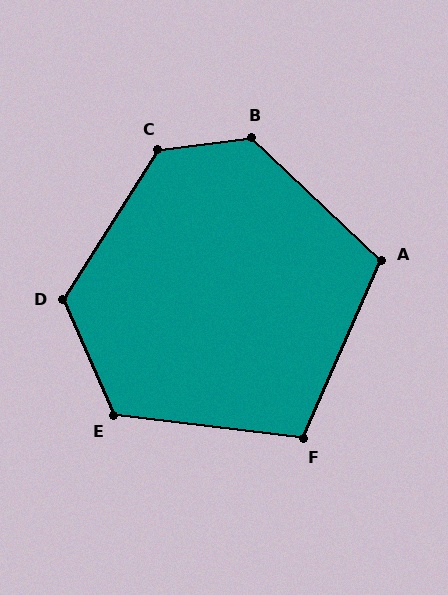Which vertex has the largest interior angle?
C, at approximately 130 degrees.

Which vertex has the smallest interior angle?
F, at approximately 107 degrees.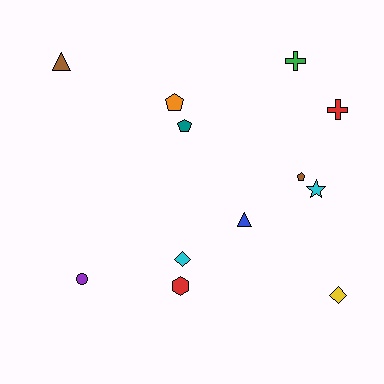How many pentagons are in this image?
There are 3 pentagons.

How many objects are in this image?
There are 12 objects.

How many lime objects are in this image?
There are no lime objects.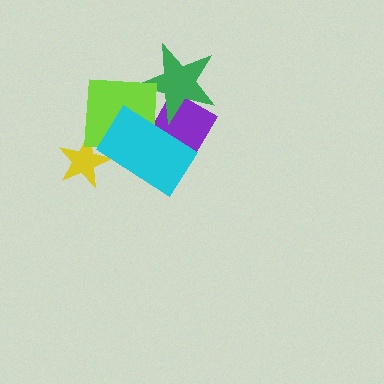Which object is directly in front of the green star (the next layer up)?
The lime square is directly in front of the green star.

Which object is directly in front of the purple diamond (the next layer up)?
The green star is directly in front of the purple diamond.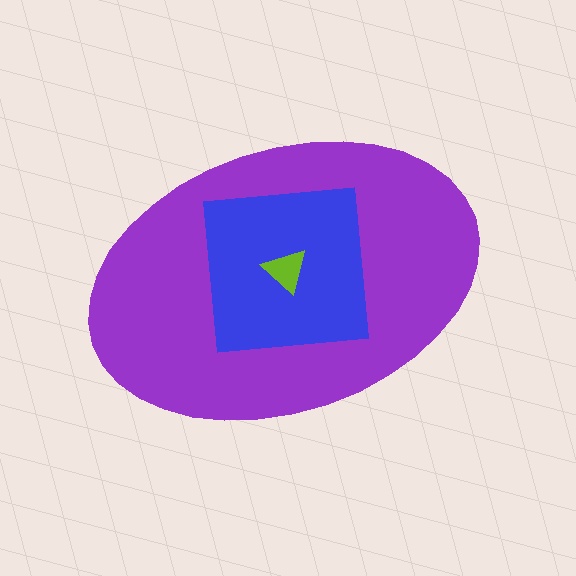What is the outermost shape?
The purple ellipse.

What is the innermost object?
The lime triangle.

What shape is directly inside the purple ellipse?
The blue square.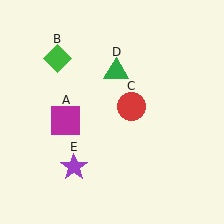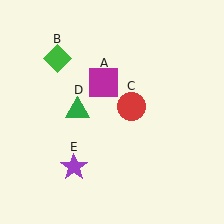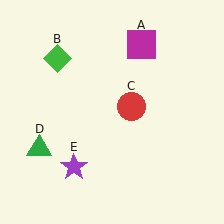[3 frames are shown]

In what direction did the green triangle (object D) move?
The green triangle (object D) moved down and to the left.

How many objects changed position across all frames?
2 objects changed position: magenta square (object A), green triangle (object D).